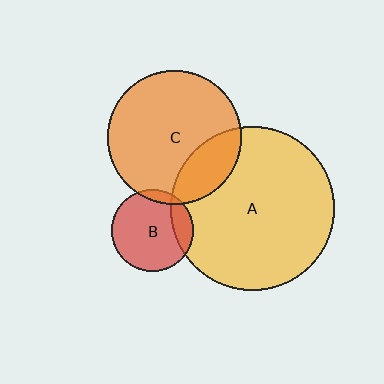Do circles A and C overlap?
Yes.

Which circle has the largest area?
Circle A (yellow).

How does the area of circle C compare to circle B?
Approximately 2.7 times.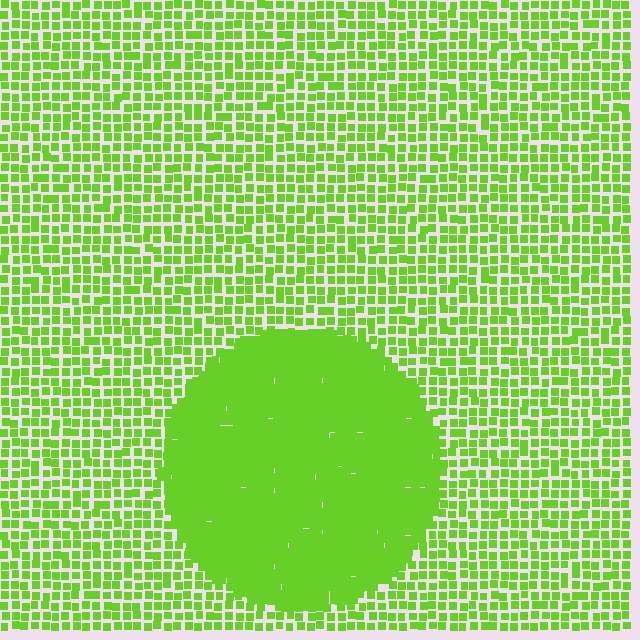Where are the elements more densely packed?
The elements are more densely packed inside the circle boundary.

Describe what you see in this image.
The image contains small lime elements arranged at two different densities. A circle-shaped region is visible where the elements are more densely packed than the surrounding area.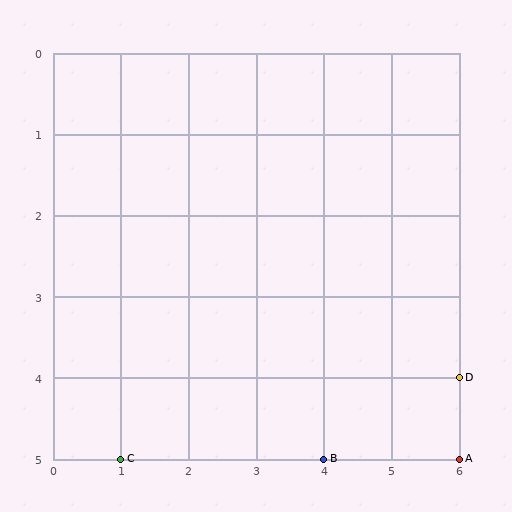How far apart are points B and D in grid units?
Points B and D are 2 columns and 1 row apart (about 2.2 grid units diagonally).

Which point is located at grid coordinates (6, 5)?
Point A is at (6, 5).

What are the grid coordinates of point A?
Point A is at grid coordinates (6, 5).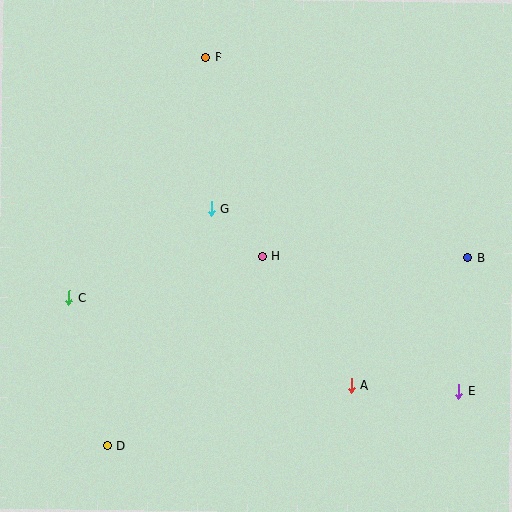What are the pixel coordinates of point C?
Point C is at (69, 298).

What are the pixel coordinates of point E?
Point E is at (459, 391).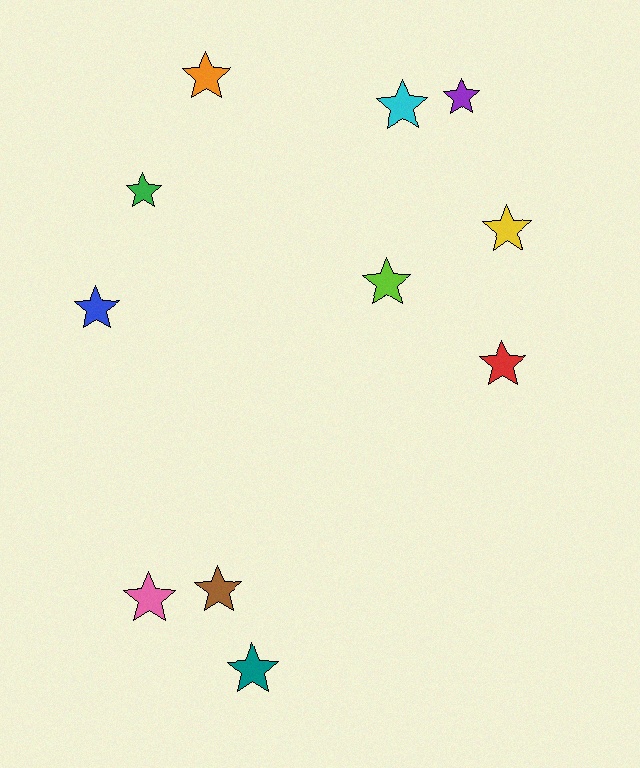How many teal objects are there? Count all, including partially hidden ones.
There is 1 teal object.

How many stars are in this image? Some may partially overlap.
There are 11 stars.